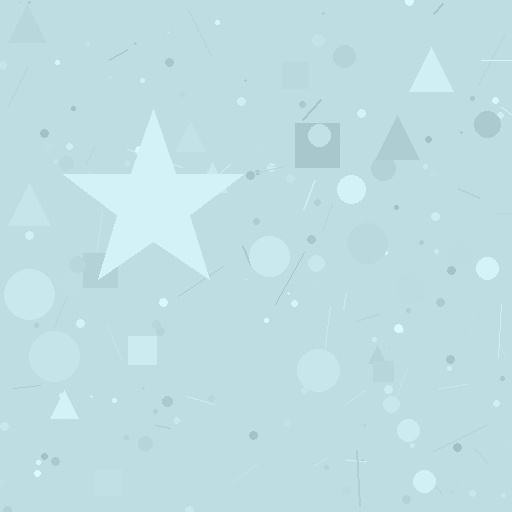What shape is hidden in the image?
A star is hidden in the image.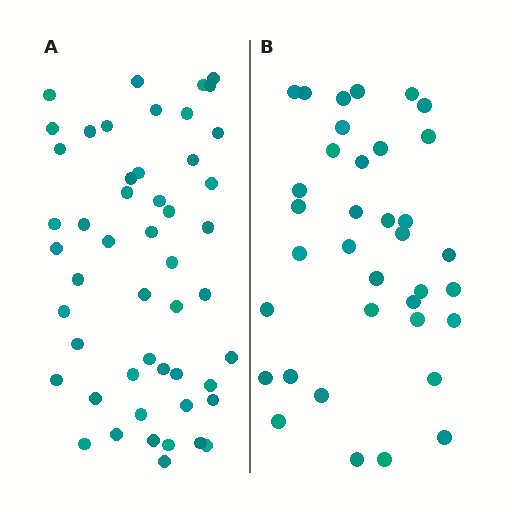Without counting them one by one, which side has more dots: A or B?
Region A (the left region) has more dots.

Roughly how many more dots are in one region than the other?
Region A has approximately 15 more dots than region B.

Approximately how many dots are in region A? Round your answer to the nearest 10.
About 50 dots.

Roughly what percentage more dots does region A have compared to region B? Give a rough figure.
About 40% more.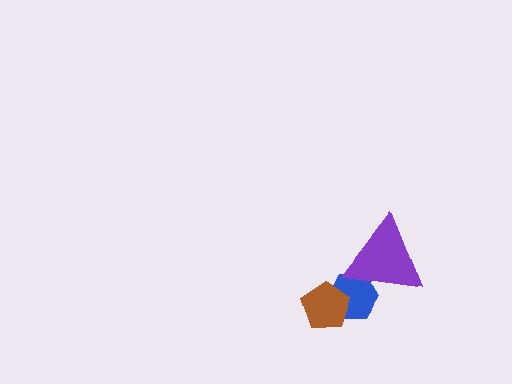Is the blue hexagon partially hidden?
Yes, it is partially covered by another shape.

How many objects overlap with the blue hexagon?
2 objects overlap with the blue hexagon.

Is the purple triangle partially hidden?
No, no other shape covers it.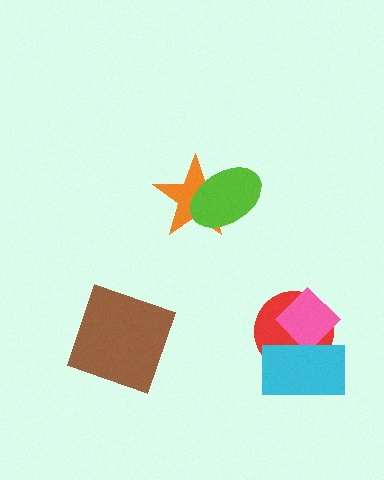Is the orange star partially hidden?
Yes, it is partially covered by another shape.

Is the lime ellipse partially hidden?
No, no other shape covers it.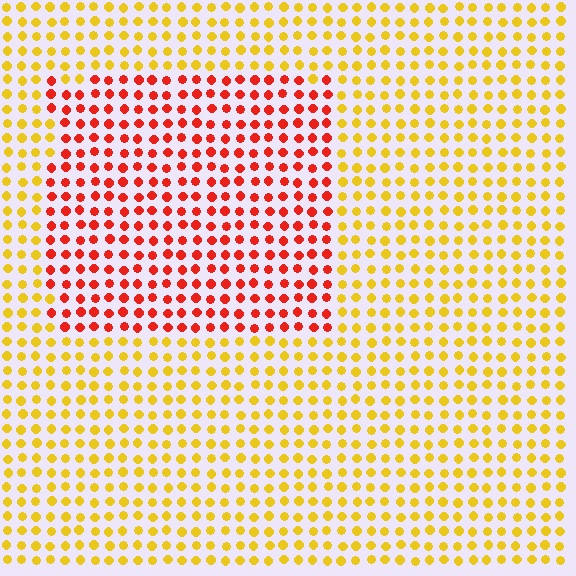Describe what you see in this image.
The image is filled with small yellow elements in a uniform arrangement. A rectangle-shaped region is visible where the elements are tinted to a slightly different hue, forming a subtle color boundary.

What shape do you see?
I see a rectangle.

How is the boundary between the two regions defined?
The boundary is defined purely by a slight shift in hue (about 48 degrees). Spacing, size, and orientation are identical on both sides.